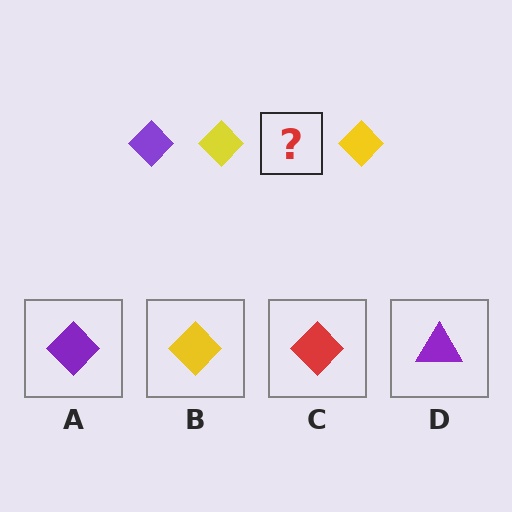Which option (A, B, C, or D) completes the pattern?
A.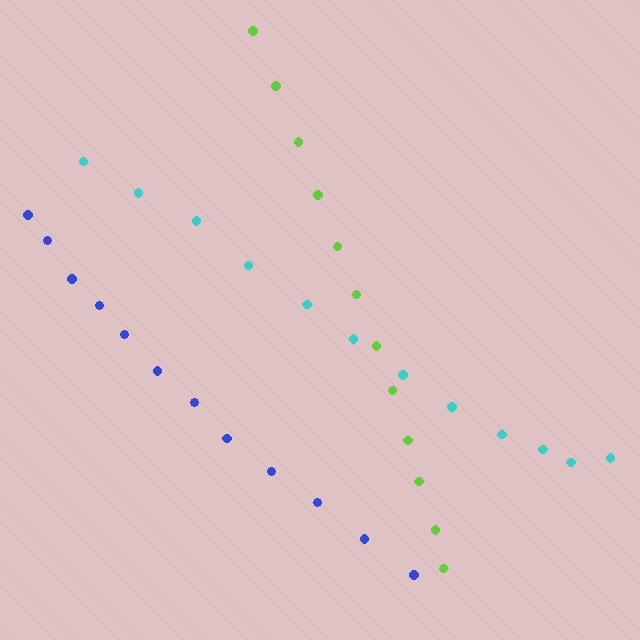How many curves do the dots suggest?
There are 3 distinct paths.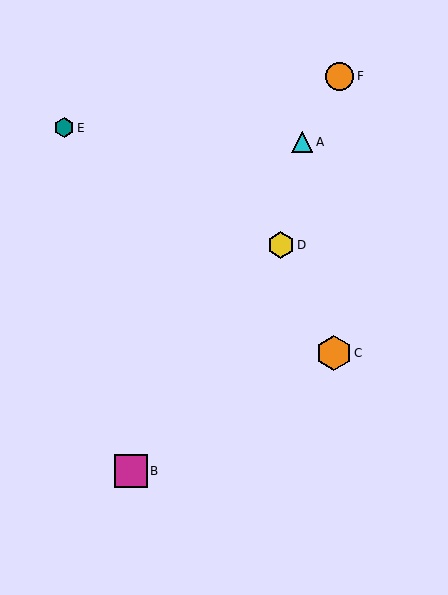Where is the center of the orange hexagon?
The center of the orange hexagon is at (334, 353).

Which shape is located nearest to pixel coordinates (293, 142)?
The cyan triangle (labeled A) at (302, 142) is nearest to that location.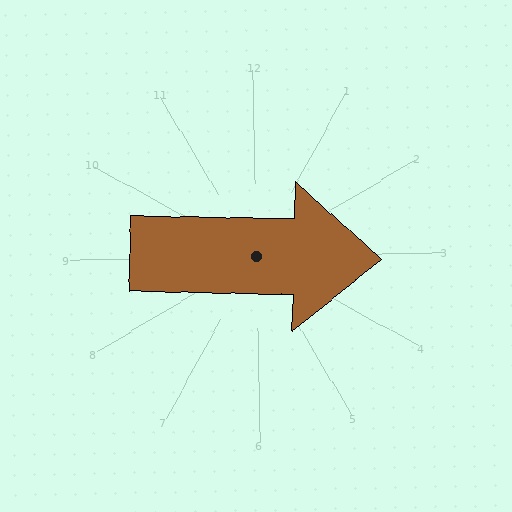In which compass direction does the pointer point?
East.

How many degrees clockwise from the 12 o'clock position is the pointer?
Approximately 92 degrees.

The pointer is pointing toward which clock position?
Roughly 3 o'clock.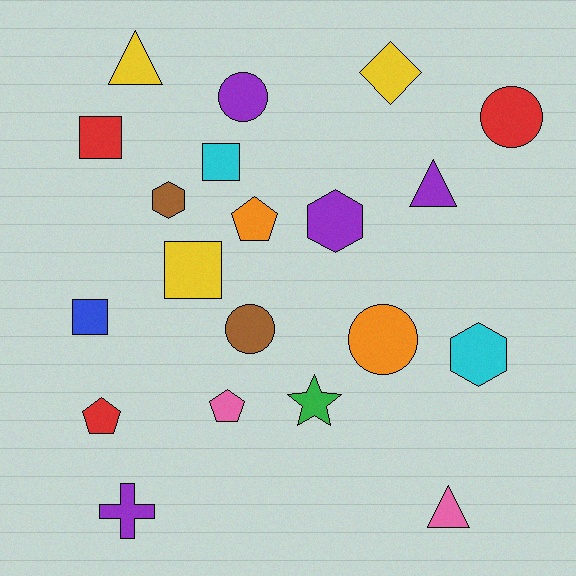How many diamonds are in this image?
There is 1 diamond.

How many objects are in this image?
There are 20 objects.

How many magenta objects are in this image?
There are no magenta objects.